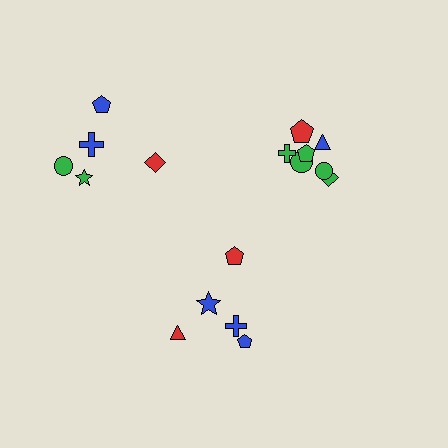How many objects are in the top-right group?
There are 7 objects.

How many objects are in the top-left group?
There are 5 objects.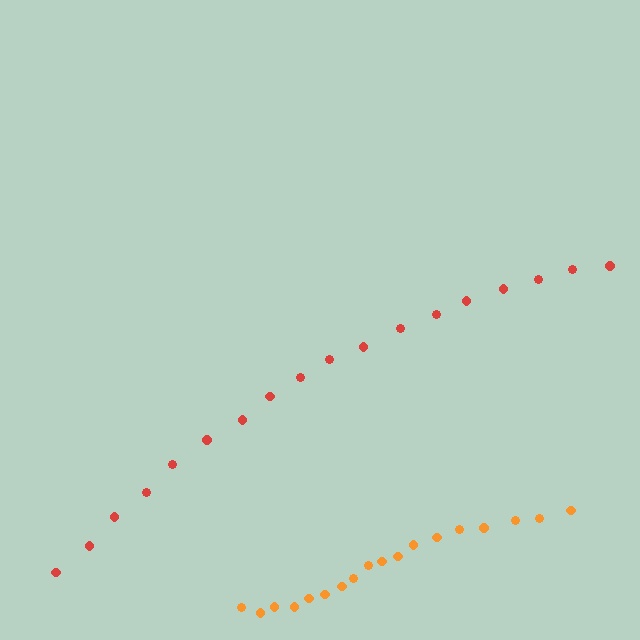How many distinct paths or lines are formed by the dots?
There are 2 distinct paths.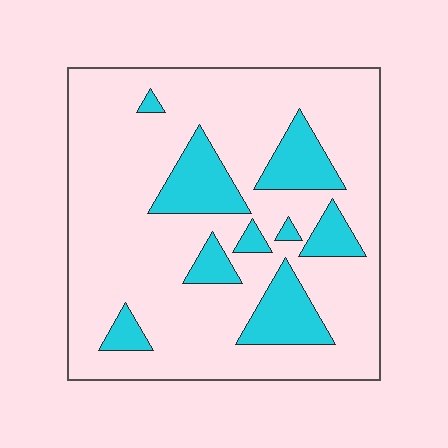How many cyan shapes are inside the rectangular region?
9.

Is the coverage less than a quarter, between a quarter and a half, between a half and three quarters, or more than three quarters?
Less than a quarter.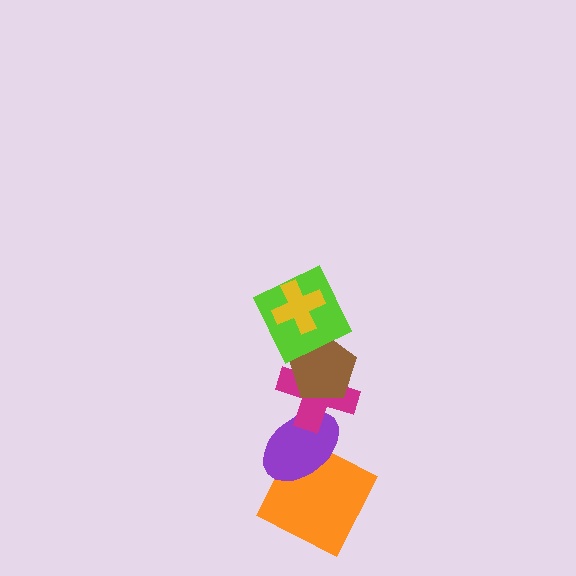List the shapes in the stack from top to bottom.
From top to bottom: the yellow cross, the lime square, the brown pentagon, the magenta cross, the purple ellipse, the orange square.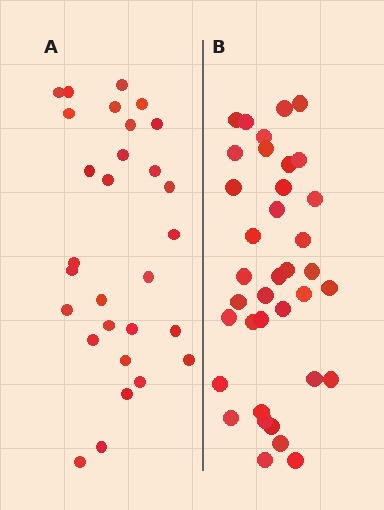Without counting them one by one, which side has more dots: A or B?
Region B (the right region) has more dots.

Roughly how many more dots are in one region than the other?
Region B has roughly 8 or so more dots than region A.